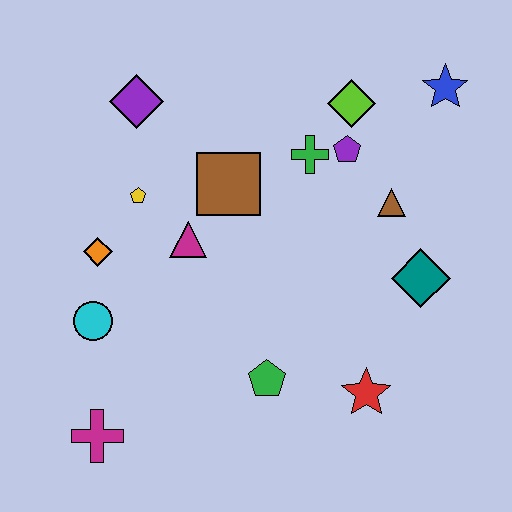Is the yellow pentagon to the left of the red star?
Yes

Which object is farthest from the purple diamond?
The red star is farthest from the purple diamond.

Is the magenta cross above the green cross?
No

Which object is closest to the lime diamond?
The purple pentagon is closest to the lime diamond.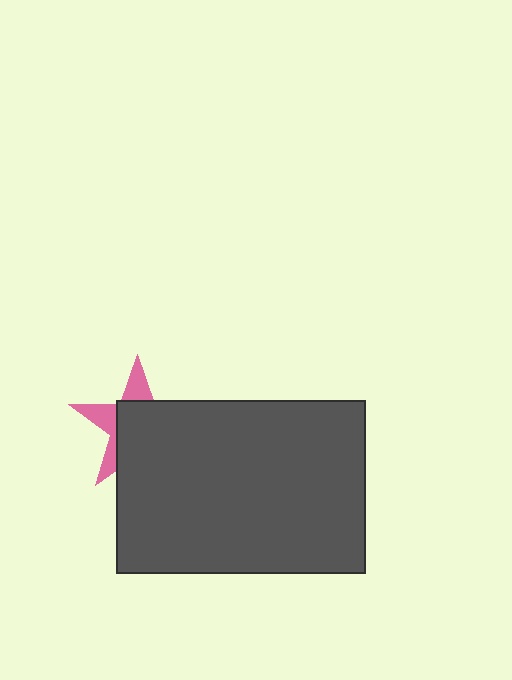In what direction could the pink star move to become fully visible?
The pink star could move toward the upper-left. That would shift it out from behind the dark gray rectangle entirely.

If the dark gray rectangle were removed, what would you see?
You would see the complete pink star.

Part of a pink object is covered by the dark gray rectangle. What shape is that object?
It is a star.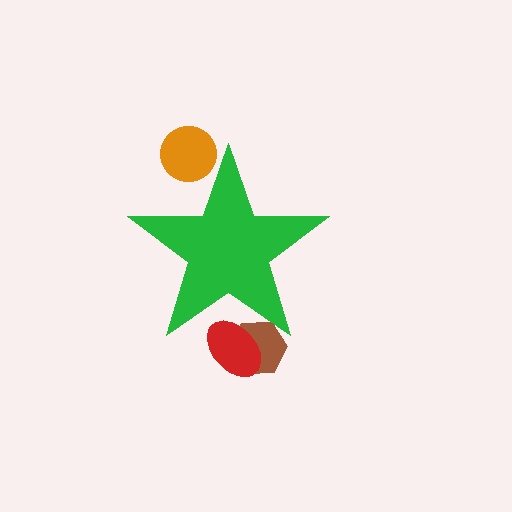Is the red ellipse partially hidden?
Yes, the red ellipse is partially hidden behind the green star.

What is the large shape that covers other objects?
A green star.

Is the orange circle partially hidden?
Yes, the orange circle is partially hidden behind the green star.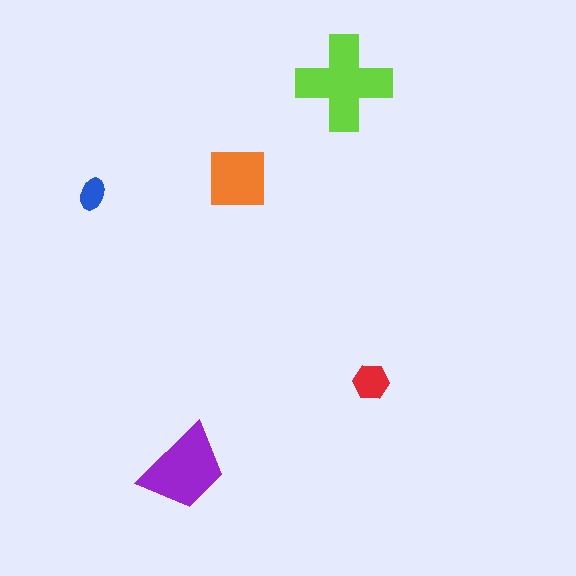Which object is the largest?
The lime cross.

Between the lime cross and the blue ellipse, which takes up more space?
The lime cross.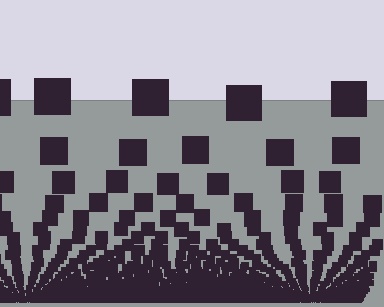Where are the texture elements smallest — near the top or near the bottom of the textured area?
Near the bottom.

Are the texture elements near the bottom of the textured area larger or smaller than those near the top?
Smaller. The gradient is inverted — elements near the bottom are smaller and denser.